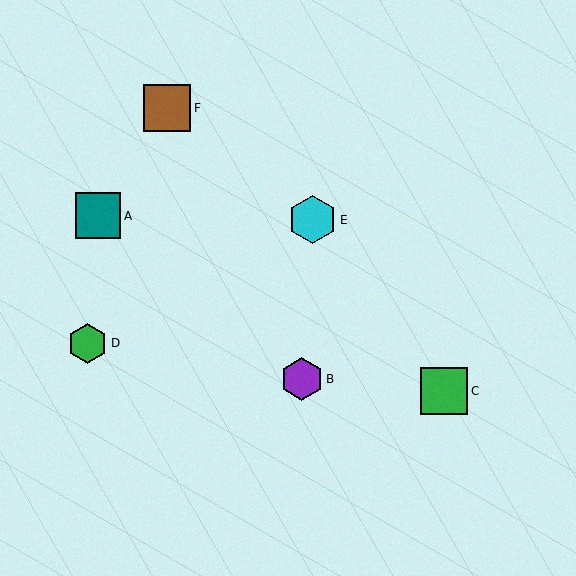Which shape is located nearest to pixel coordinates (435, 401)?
The green square (labeled C) at (444, 391) is nearest to that location.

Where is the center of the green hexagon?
The center of the green hexagon is at (88, 343).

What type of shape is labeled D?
Shape D is a green hexagon.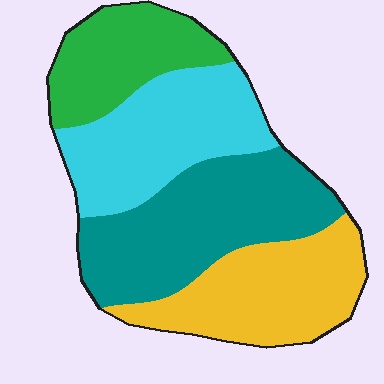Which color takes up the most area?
Teal, at roughly 30%.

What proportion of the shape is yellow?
Yellow takes up about one quarter (1/4) of the shape.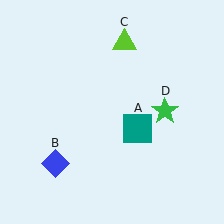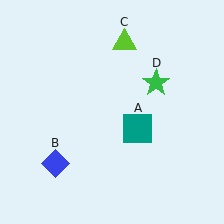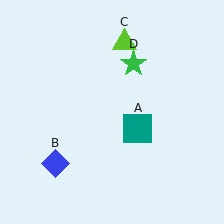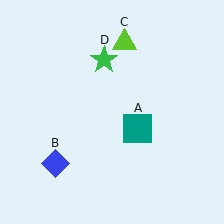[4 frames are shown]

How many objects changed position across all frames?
1 object changed position: green star (object D).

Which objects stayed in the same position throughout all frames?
Teal square (object A) and blue diamond (object B) and lime triangle (object C) remained stationary.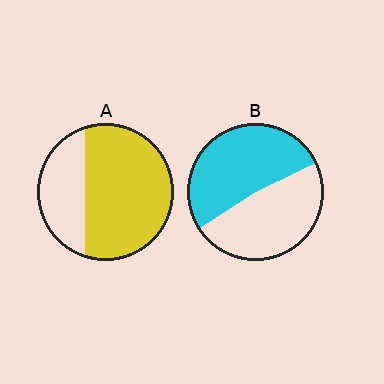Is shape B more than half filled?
Roughly half.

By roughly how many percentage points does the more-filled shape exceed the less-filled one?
By roughly 15 percentage points (A over B).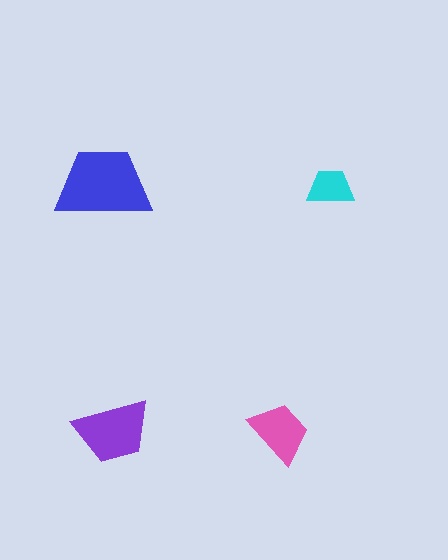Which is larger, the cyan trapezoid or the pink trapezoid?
The pink one.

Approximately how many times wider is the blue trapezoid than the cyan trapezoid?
About 2 times wider.